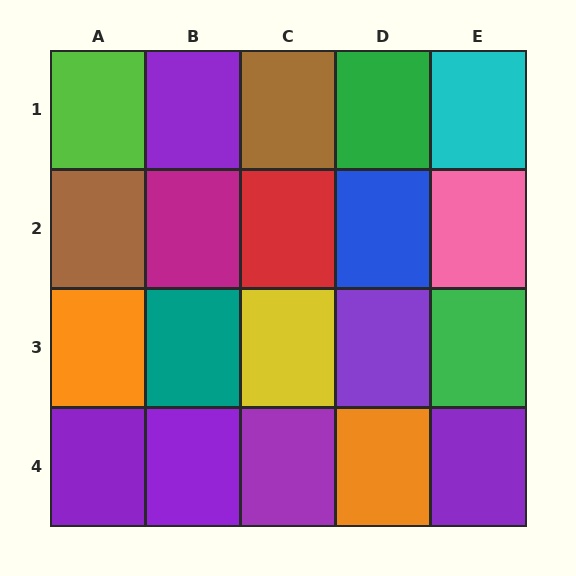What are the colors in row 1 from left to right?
Lime, purple, brown, green, cyan.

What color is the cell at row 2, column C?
Red.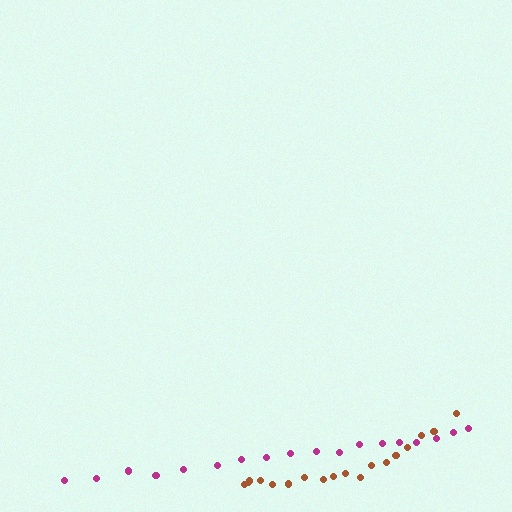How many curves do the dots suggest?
There are 2 distinct paths.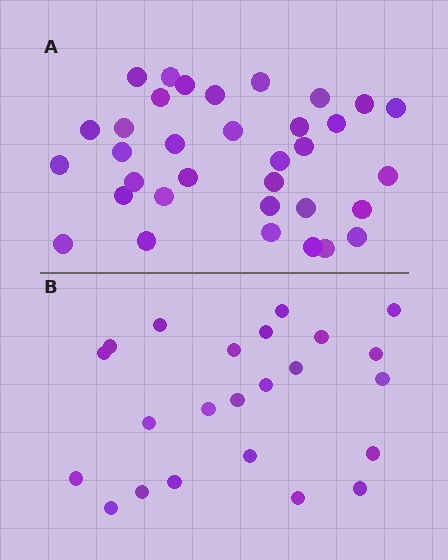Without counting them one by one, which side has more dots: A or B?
Region A (the top region) has more dots.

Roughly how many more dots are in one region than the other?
Region A has roughly 12 or so more dots than region B.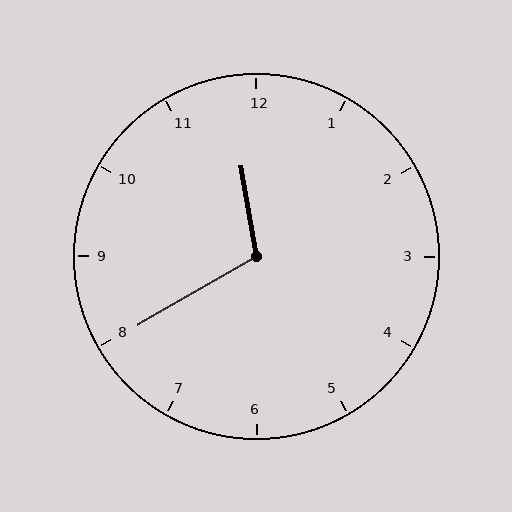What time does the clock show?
11:40.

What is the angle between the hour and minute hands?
Approximately 110 degrees.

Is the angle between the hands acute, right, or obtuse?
It is obtuse.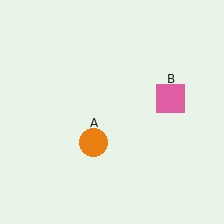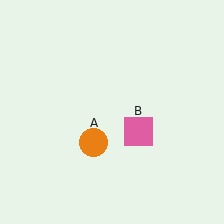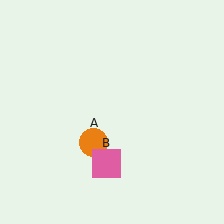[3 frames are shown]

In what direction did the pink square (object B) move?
The pink square (object B) moved down and to the left.